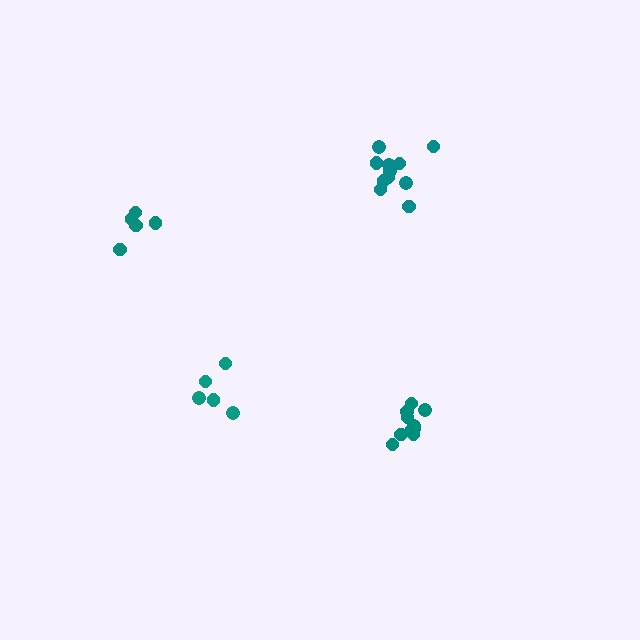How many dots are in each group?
Group 1: 11 dots, Group 2: 5 dots, Group 3: 5 dots, Group 4: 10 dots (31 total).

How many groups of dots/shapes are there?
There are 4 groups.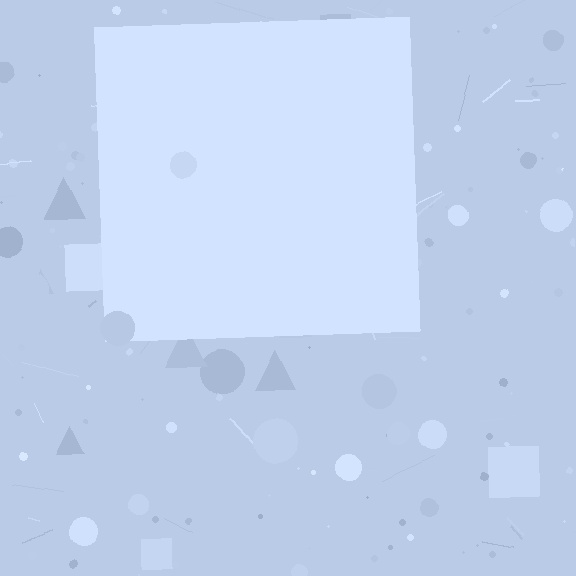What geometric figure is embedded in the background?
A square is embedded in the background.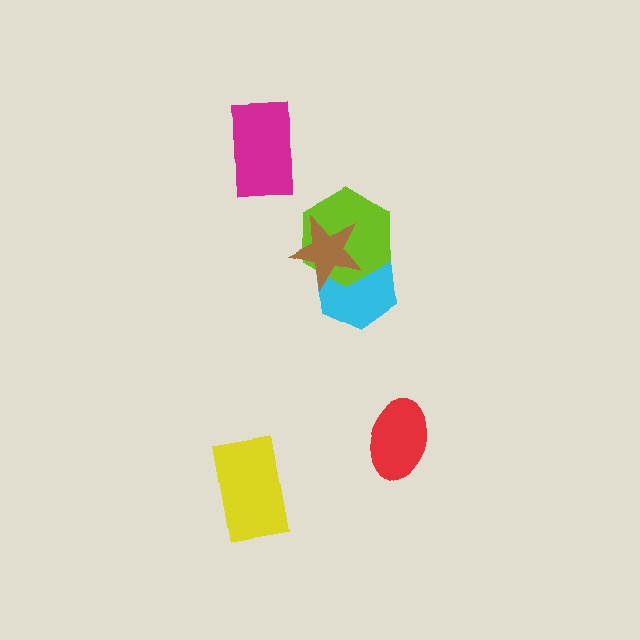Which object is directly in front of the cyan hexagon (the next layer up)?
The lime hexagon is directly in front of the cyan hexagon.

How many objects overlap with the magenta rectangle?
0 objects overlap with the magenta rectangle.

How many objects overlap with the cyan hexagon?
2 objects overlap with the cyan hexagon.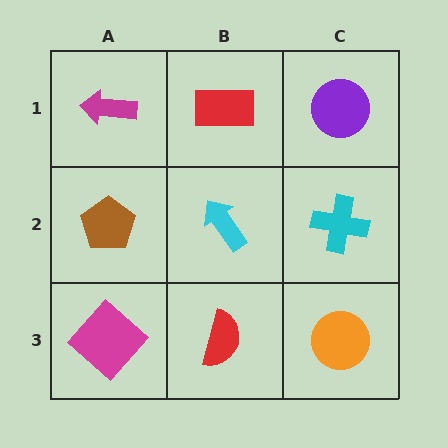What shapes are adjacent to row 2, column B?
A red rectangle (row 1, column B), a red semicircle (row 3, column B), a brown pentagon (row 2, column A), a cyan cross (row 2, column C).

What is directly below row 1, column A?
A brown pentagon.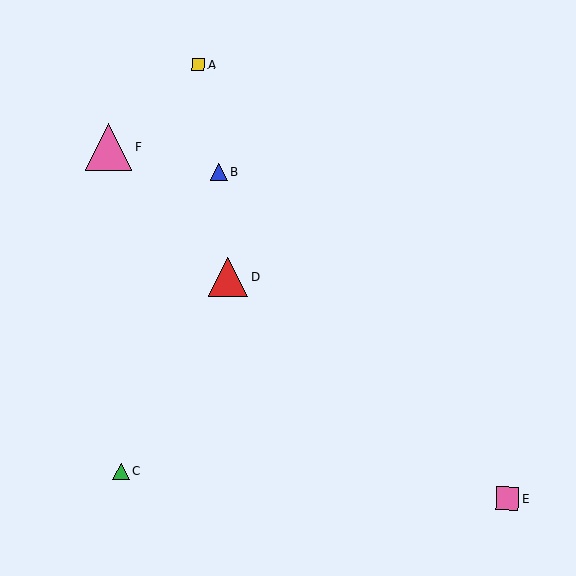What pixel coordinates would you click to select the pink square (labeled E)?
Click at (507, 499) to select the pink square E.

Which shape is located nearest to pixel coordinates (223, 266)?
The red triangle (labeled D) at (228, 277) is nearest to that location.